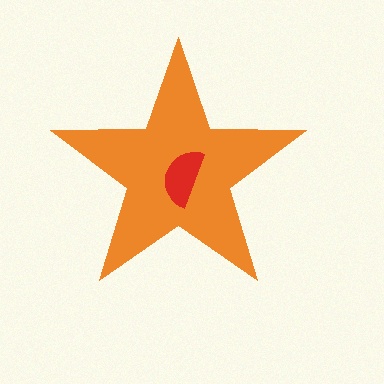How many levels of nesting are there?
2.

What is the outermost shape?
The orange star.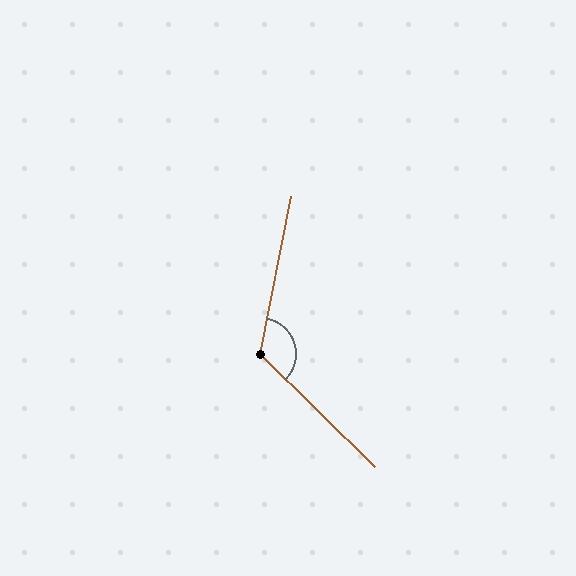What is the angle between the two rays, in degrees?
Approximately 124 degrees.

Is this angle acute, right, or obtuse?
It is obtuse.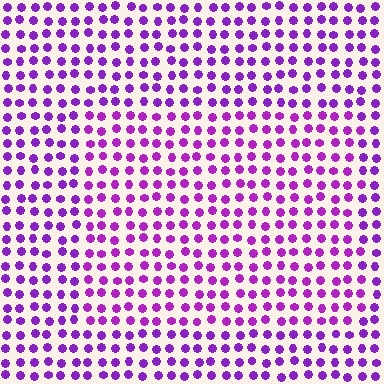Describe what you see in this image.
The image is filled with small purple elements in a uniform arrangement. A rectangle-shaped region is visible where the elements are tinted to a slightly different hue, forming a subtle color boundary.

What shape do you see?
I see a rectangle.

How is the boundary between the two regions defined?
The boundary is defined purely by a slight shift in hue (about 15 degrees). Spacing, size, and orientation are identical on both sides.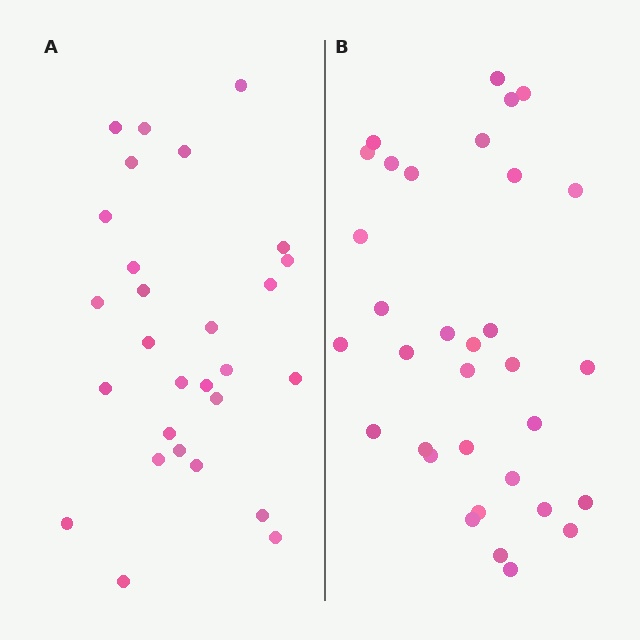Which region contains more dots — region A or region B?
Region B (the right region) has more dots.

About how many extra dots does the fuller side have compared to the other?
Region B has about 5 more dots than region A.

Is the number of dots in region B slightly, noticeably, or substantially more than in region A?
Region B has only slightly more — the two regions are fairly close. The ratio is roughly 1.2 to 1.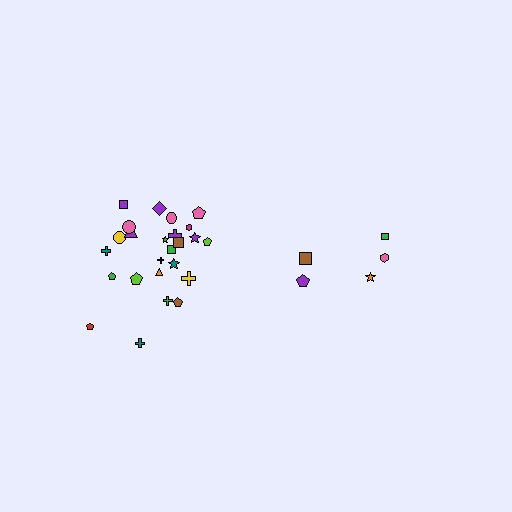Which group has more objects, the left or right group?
The left group.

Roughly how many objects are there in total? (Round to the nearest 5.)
Roughly 30 objects in total.